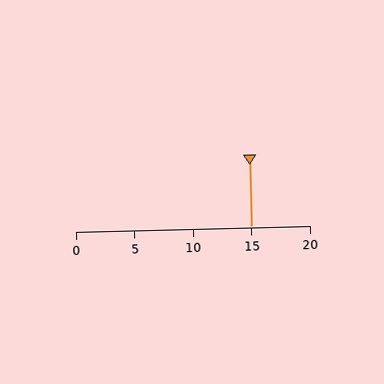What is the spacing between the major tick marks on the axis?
The major ticks are spaced 5 apart.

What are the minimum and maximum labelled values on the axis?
The axis runs from 0 to 20.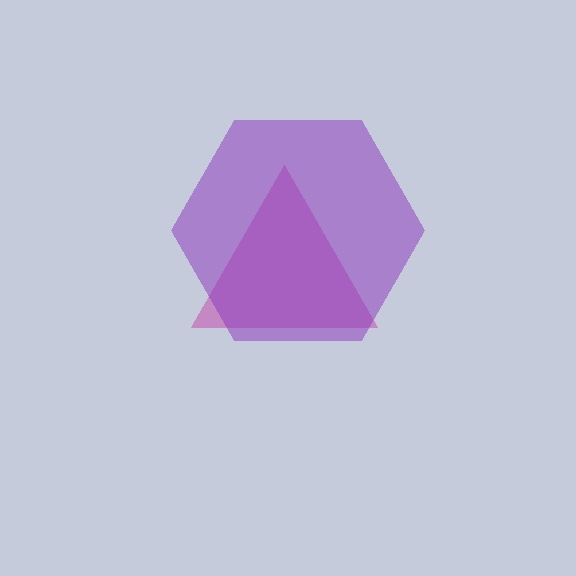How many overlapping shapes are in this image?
There are 2 overlapping shapes in the image.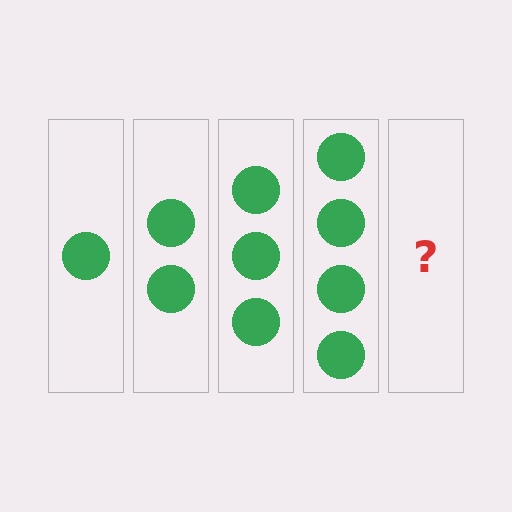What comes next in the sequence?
The next element should be 5 circles.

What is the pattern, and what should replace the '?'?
The pattern is that each step adds one more circle. The '?' should be 5 circles.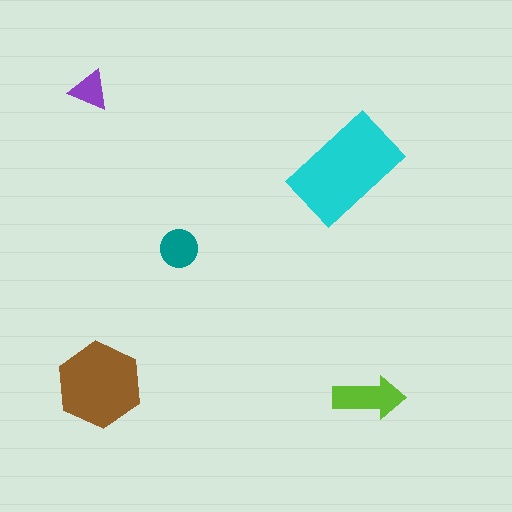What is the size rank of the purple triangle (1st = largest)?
5th.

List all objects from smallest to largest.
The purple triangle, the teal circle, the lime arrow, the brown hexagon, the cyan rectangle.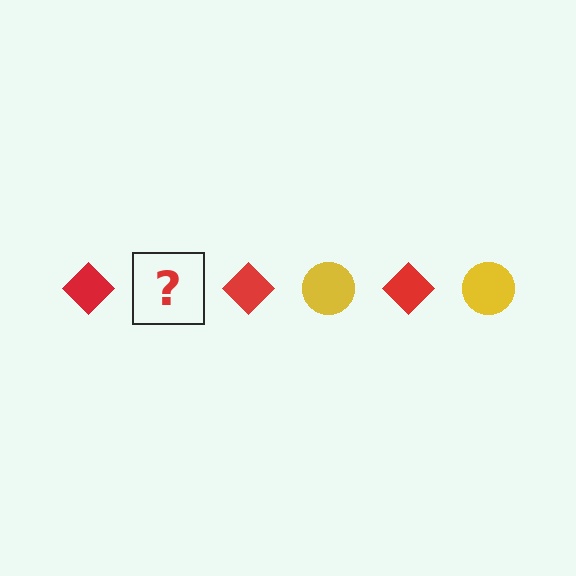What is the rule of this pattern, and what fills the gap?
The rule is that the pattern alternates between red diamond and yellow circle. The gap should be filled with a yellow circle.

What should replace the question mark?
The question mark should be replaced with a yellow circle.